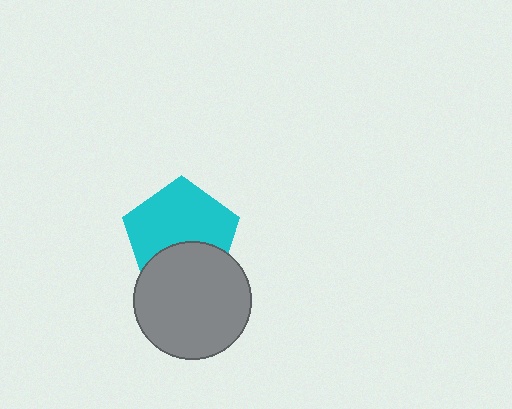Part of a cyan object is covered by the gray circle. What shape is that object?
It is a pentagon.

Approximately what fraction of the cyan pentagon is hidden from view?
Roughly 36% of the cyan pentagon is hidden behind the gray circle.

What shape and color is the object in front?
The object in front is a gray circle.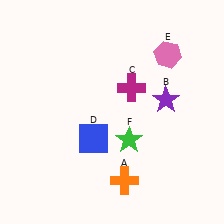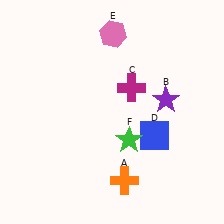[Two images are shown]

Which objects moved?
The objects that moved are: the blue square (D), the pink hexagon (E).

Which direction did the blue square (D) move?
The blue square (D) moved right.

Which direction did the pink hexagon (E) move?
The pink hexagon (E) moved left.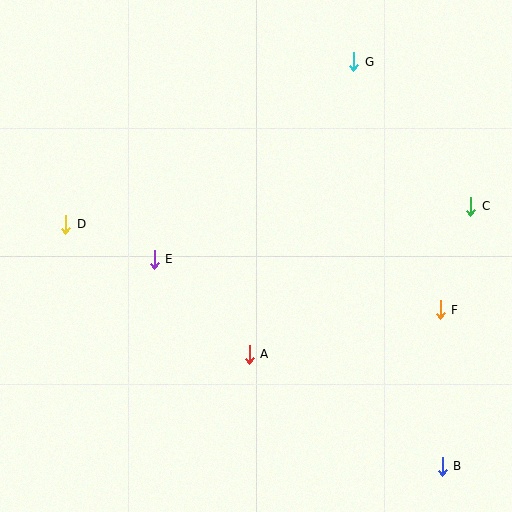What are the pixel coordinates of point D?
Point D is at (66, 224).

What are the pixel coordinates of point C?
Point C is at (471, 206).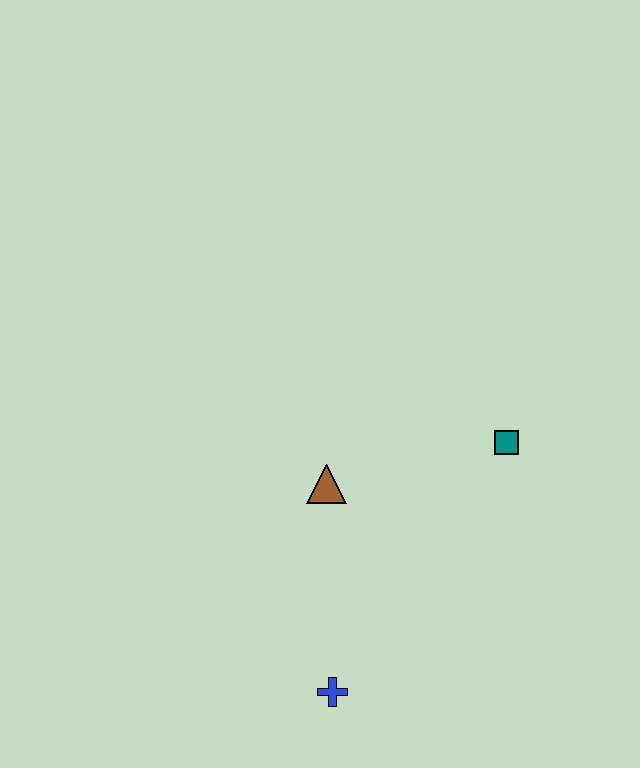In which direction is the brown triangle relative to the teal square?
The brown triangle is to the left of the teal square.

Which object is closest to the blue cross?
The brown triangle is closest to the blue cross.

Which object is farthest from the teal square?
The blue cross is farthest from the teal square.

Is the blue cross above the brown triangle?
No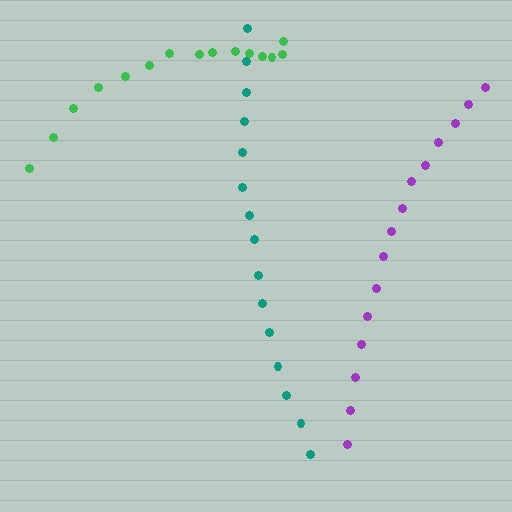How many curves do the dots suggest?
There are 3 distinct paths.